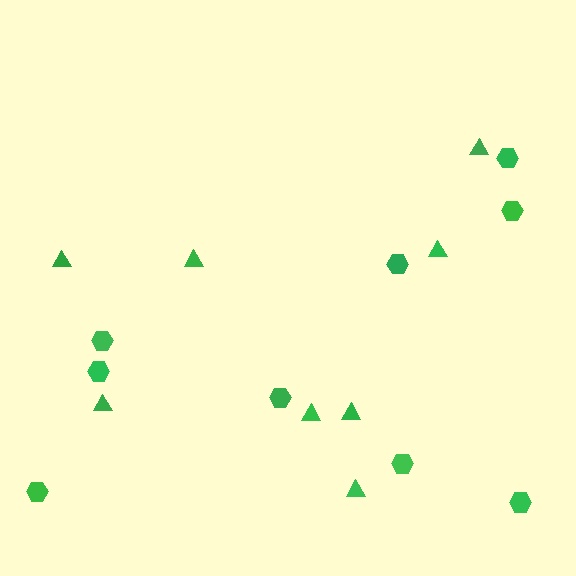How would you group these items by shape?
There are 2 groups: one group of hexagons (9) and one group of triangles (8).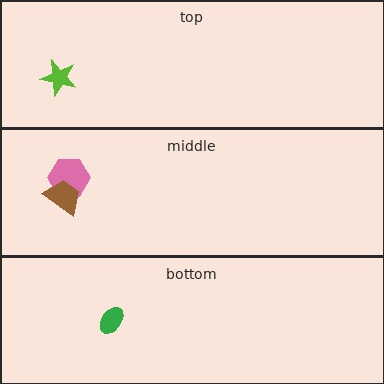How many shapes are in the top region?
1.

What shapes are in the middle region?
The pink hexagon, the brown trapezoid.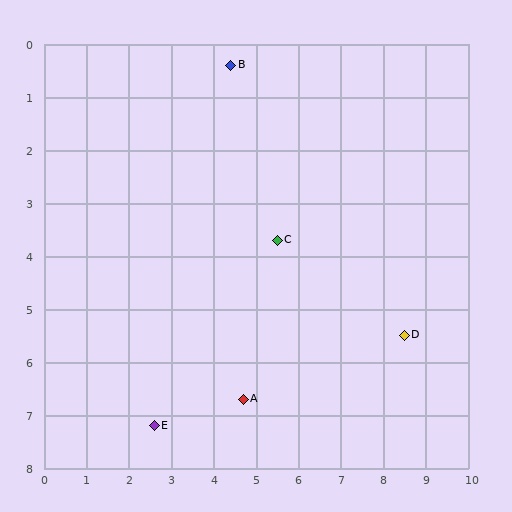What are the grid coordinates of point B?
Point B is at approximately (4.4, 0.4).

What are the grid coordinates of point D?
Point D is at approximately (8.5, 5.5).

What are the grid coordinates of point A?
Point A is at approximately (4.7, 6.7).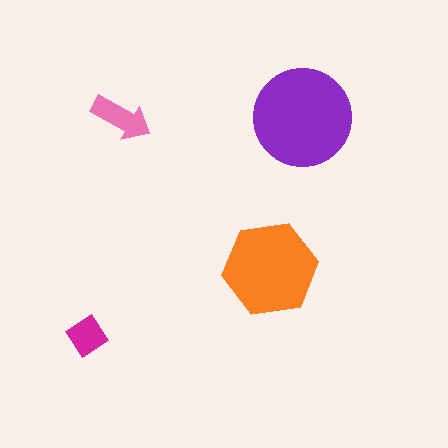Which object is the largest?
The purple circle.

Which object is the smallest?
The magenta diamond.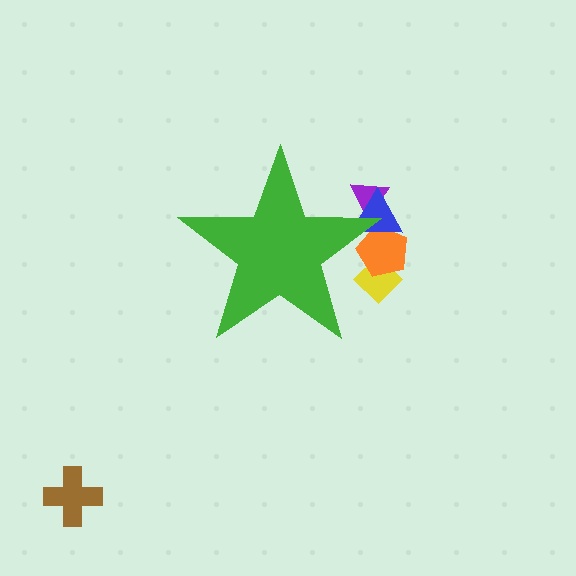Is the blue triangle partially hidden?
Yes, the blue triangle is partially hidden behind the green star.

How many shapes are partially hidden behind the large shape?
4 shapes are partially hidden.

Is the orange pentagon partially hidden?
Yes, the orange pentagon is partially hidden behind the green star.